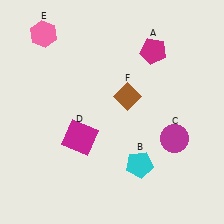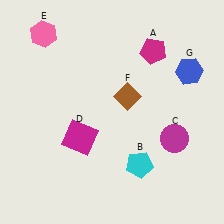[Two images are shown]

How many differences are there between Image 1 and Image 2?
There is 1 difference between the two images.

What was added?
A blue hexagon (G) was added in Image 2.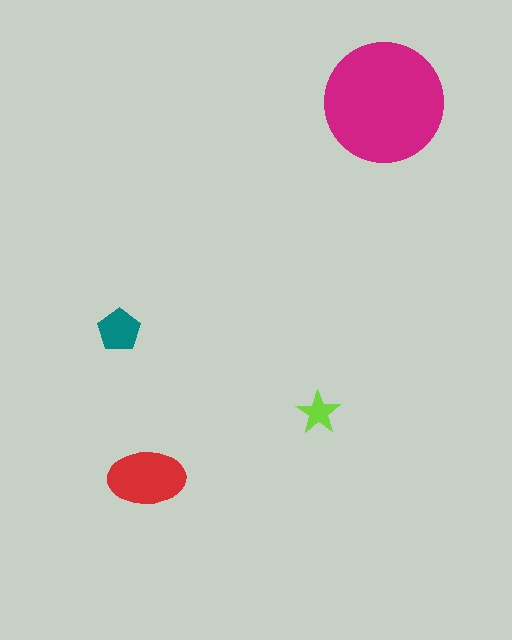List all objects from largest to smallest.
The magenta circle, the red ellipse, the teal pentagon, the lime star.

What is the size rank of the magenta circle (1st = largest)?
1st.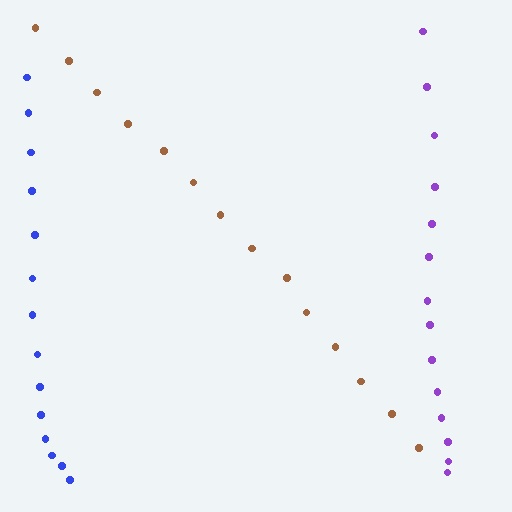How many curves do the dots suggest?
There are 3 distinct paths.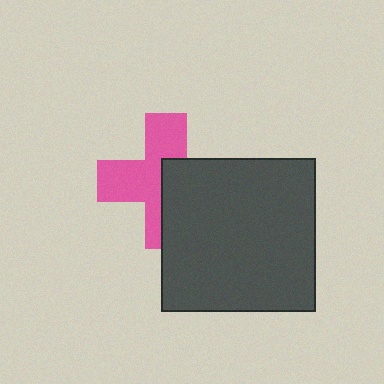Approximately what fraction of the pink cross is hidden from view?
Roughly 45% of the pink cross is hidden behind the dark gray square.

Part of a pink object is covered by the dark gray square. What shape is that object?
It is a cross.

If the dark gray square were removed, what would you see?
You would see the complete pink cross.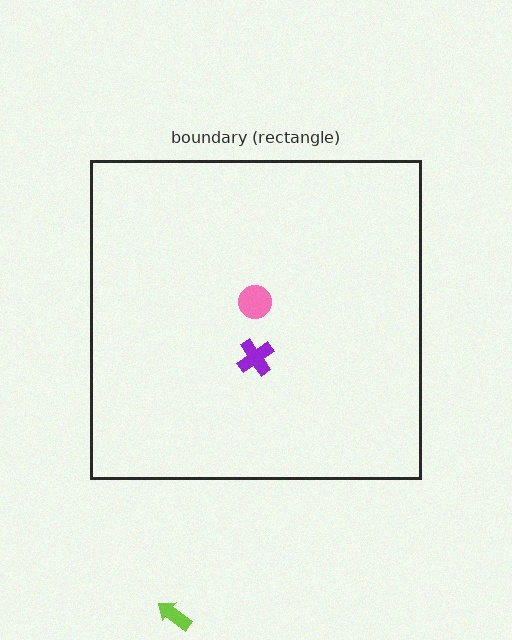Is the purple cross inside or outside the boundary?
Inside.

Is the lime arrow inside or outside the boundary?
Outside.